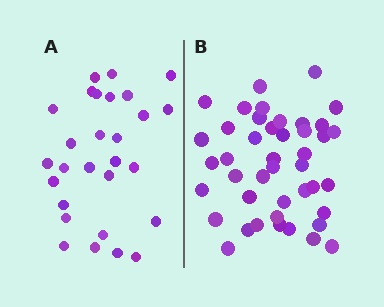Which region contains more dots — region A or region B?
Region B (the right region) has more dots.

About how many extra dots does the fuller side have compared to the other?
Region B has approximately 15 more dots than region A.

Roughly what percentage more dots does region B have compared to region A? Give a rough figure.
About 55% more.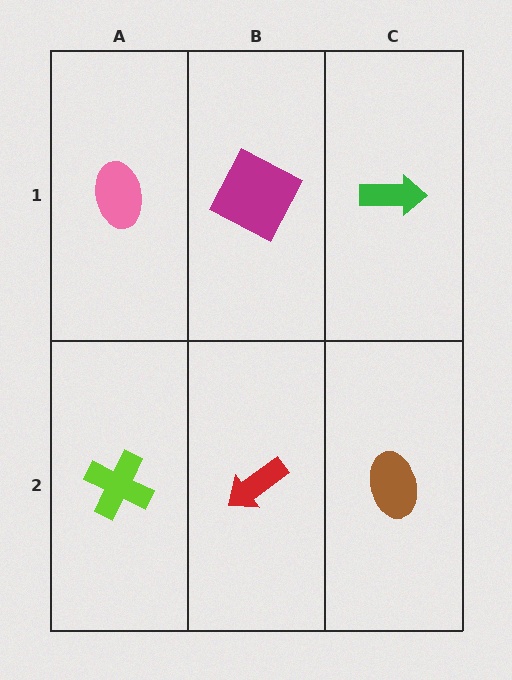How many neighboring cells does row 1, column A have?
2.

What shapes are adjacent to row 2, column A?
A pink ellipse (row 1, column A), a red arrow (row 2, column B).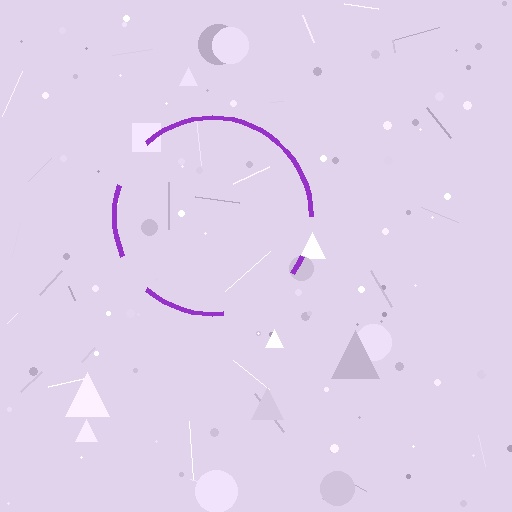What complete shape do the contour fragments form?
The contour fragments form a circle.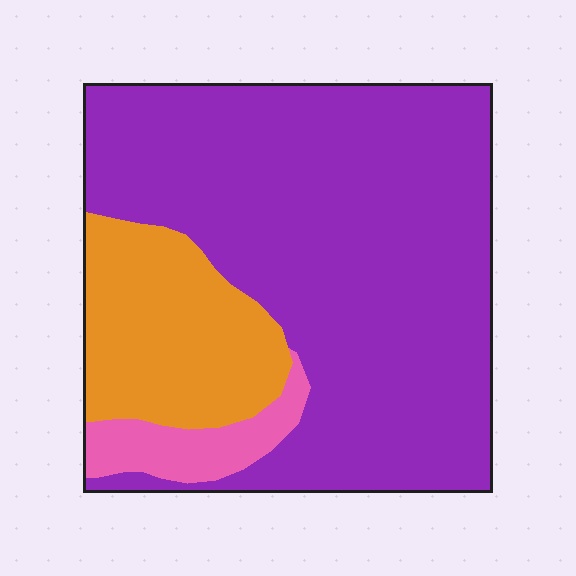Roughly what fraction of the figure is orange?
Orange covers about 20% of the figure.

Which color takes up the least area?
Pink, at roughly 5%.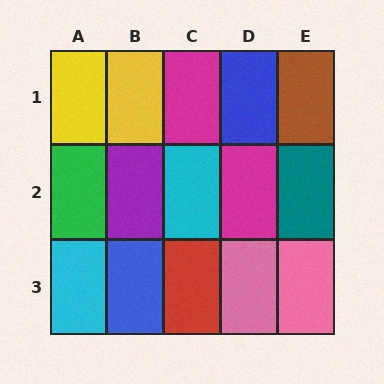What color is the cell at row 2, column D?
Magenta.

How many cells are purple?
1 cell is purple.